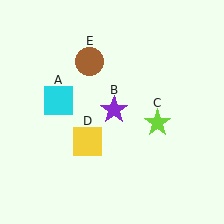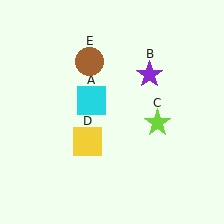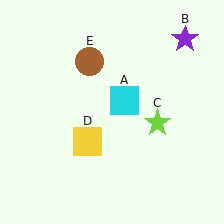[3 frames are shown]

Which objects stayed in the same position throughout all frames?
Lime star (object C) and yellow square (object D) and brown circle (object E) remained stationary.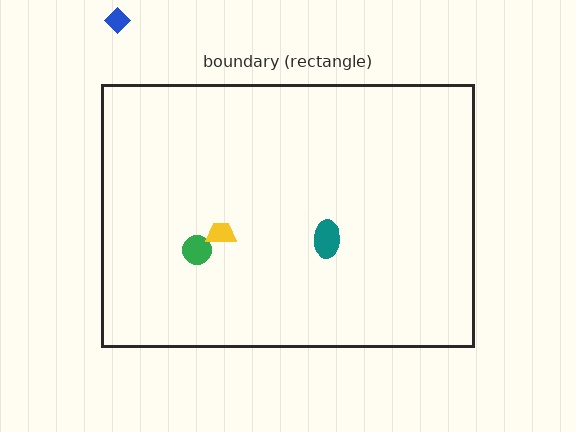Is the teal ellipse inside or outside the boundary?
Inside.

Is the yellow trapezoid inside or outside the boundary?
Inside.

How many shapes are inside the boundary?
3 inside, 1 outside.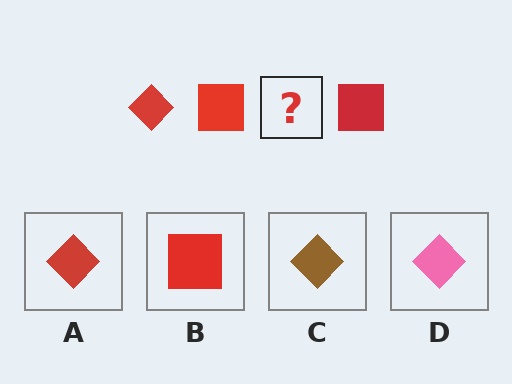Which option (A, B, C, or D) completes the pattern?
A.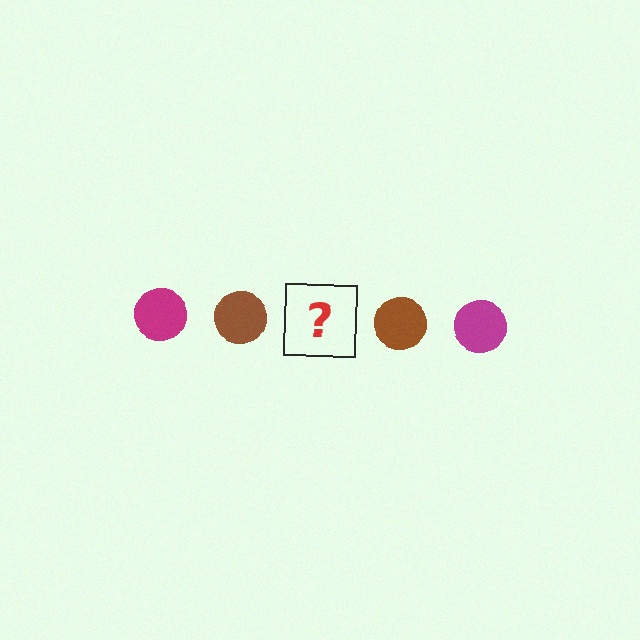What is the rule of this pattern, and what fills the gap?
The rule is that the pattern cycles through magenta, brown circles. The gap should be filled with a magenta circle.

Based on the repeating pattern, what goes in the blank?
The blank should be a magenta circle.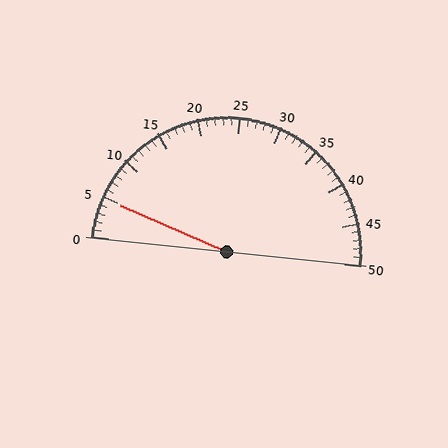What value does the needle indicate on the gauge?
The needle indicates approximately 5.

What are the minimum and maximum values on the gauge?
The gauge ranges from 0 to 50.